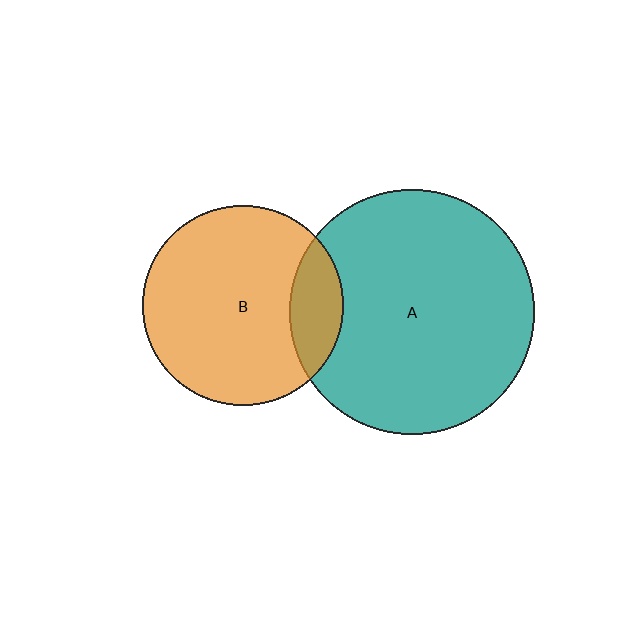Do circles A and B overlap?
Yes.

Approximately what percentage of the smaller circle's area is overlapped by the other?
Approximately 15%.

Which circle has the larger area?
Circle A (teal).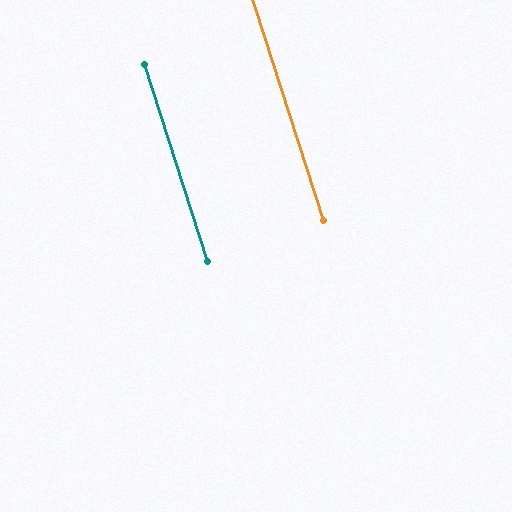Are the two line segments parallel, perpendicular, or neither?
Parallel — their directions differ by only 0.2°.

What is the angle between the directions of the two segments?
Approximately 0 degrees.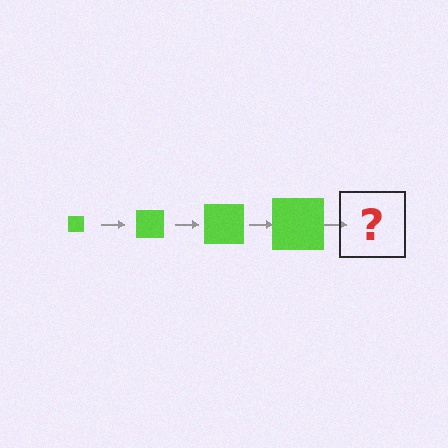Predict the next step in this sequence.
The next step is a lime square, larger than the previous one.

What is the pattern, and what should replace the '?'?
The pattern is that the square gets progressively larger each step. The '?' should be a lime square, larger than the previous one.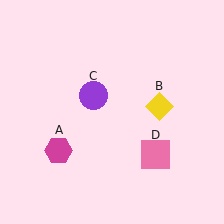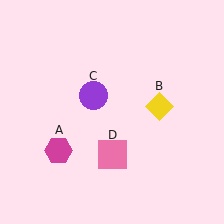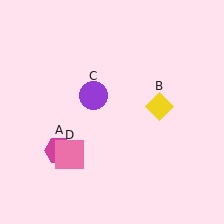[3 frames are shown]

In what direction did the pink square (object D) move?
The pink square (object D) moved left.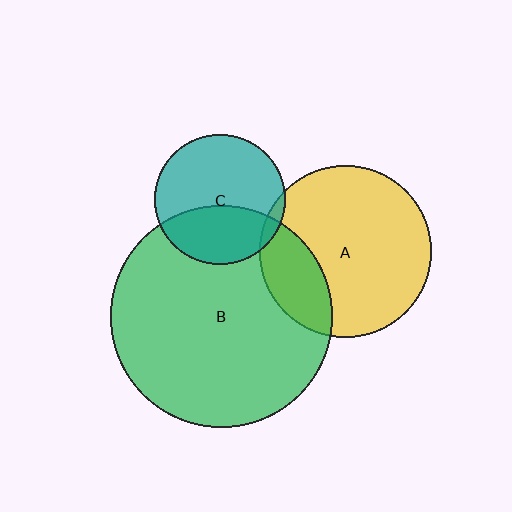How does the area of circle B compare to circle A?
Approximately 1.7 times.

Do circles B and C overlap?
Yes.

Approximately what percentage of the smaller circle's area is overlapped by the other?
Approximately 40%.